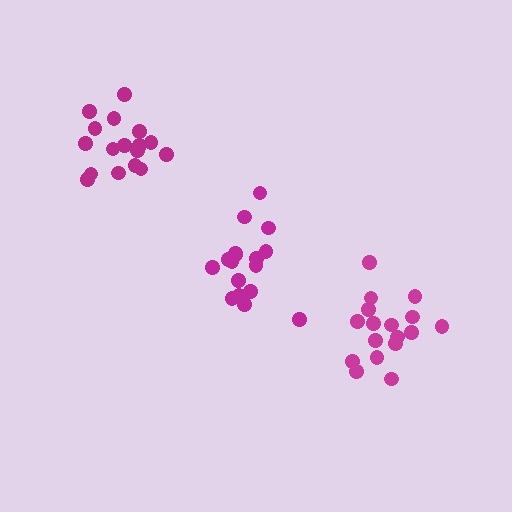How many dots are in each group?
Group 1: 17 dots, Group 2: 17 dots, Group 3: 18 dots (52 total).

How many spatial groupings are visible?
There are 3 spatial groupings.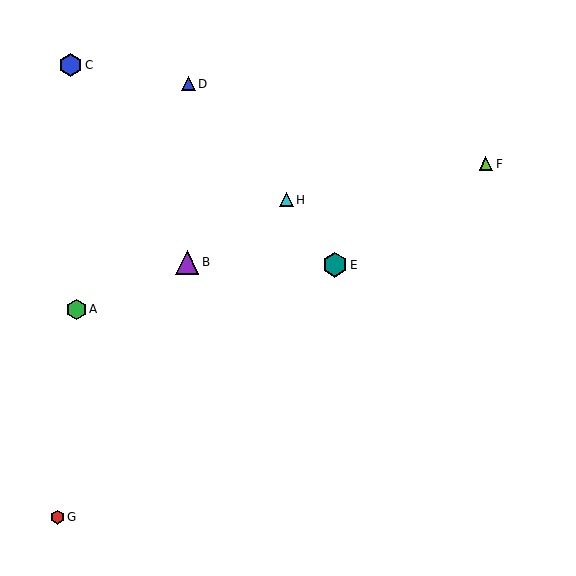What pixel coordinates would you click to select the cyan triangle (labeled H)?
Click at (286, 200) to select the cyan triangle H.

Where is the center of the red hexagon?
The center of the red hexagon is at (57, 517).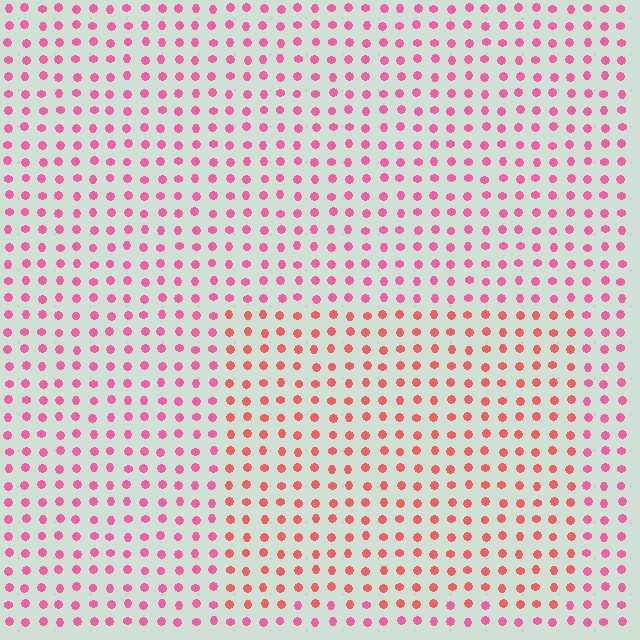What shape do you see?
I see a rectangle.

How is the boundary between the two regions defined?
The boundary is defined purely by a slight shift in hue (about 29 degrees). Spacing, size, and orientation are identical on both sides.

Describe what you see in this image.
The image is filled with small pink elements in a uniform arrangement. A rectangle-shaped region is visible where the elements are tinted to a slightly different hue, forming a subtle color boundary.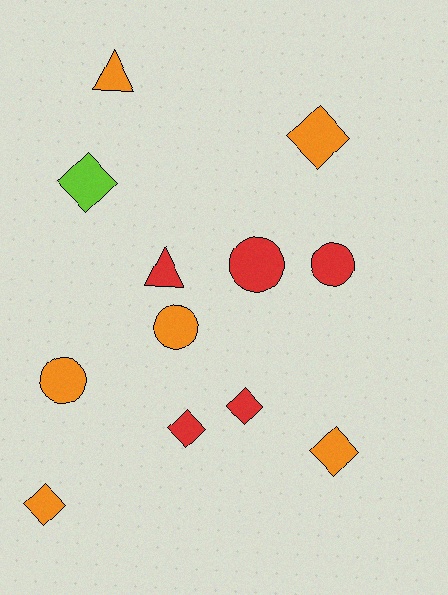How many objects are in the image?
There are 12 objects.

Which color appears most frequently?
Orange, with 6 objects.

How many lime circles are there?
There are no lime circles.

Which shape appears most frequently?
Diamond, with 6 objects.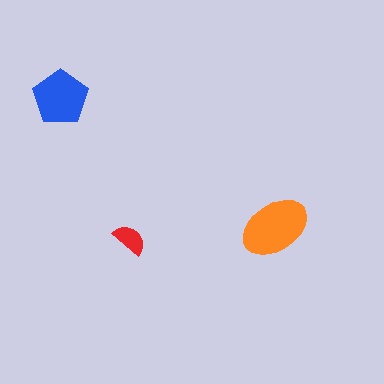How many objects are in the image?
There are 3 objects in the image.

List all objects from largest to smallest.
The orange ellipse, the blue pentagon, the red semicircle.